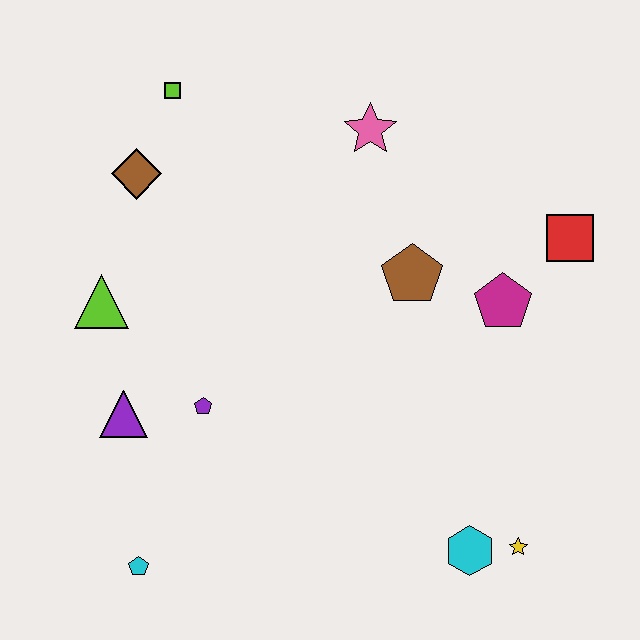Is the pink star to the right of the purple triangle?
Yes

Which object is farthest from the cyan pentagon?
The red square is farthest from the cyan pentagon.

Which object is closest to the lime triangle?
The purple triangle is closest to the lime triangle.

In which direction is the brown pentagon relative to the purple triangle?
The brown pentagon is to the right of the purple triangle.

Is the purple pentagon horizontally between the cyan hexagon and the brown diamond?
Yes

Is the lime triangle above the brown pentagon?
No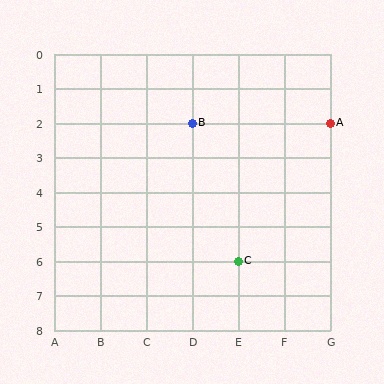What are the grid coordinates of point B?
Point B is at grid coordinates (D, 2).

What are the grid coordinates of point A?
Point A is at grid coordinates (G, 2).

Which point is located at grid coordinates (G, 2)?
Point A is at (G, 2).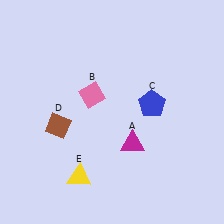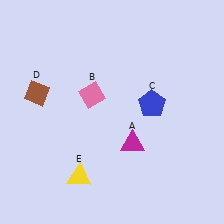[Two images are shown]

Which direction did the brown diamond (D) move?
The brown diamond (D) moved up.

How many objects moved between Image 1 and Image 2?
1 object moved between the two images.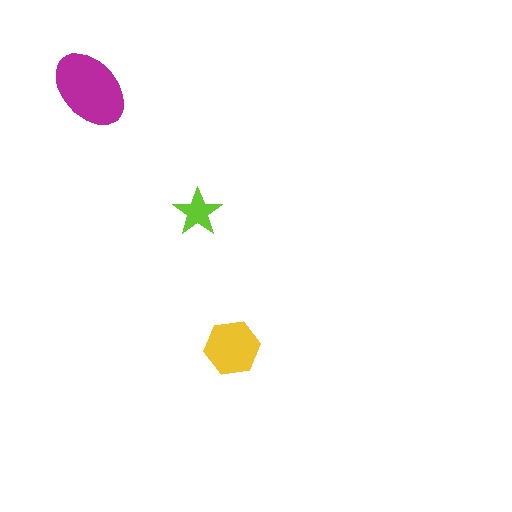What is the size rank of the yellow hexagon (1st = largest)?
2nd.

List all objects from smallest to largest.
The lime star, the yellow hexagon, the magenta ellipse.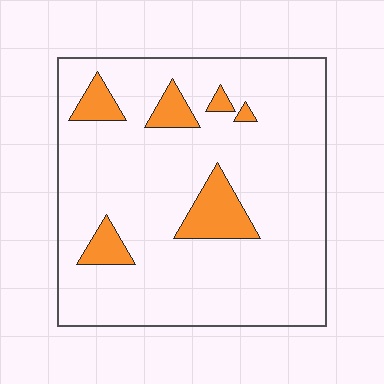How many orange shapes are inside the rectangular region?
6.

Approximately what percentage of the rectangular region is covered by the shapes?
Approximately 10%.